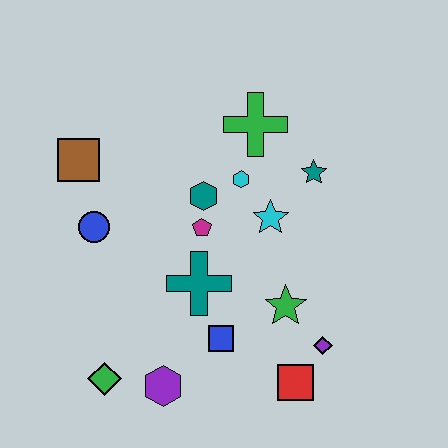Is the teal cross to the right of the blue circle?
Yes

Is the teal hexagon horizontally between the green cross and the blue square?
No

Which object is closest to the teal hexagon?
The magenta pentagon is closest to the teal hexagon.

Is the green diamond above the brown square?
No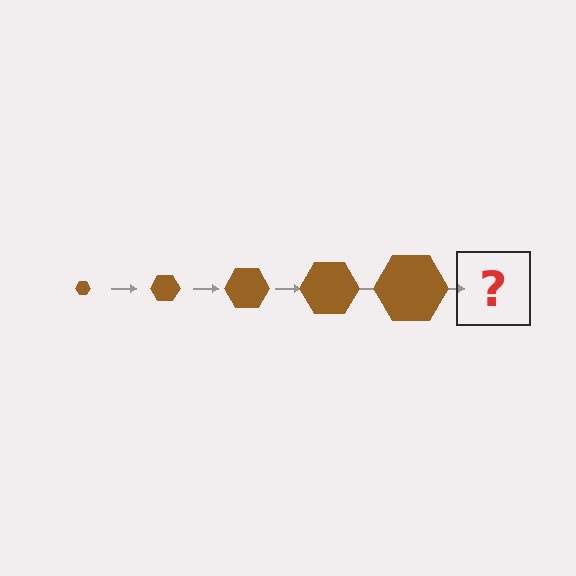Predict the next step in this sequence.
The next step is a brown hexagon, larger than the previous one.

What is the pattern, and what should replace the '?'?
The pattern is that the hexagon gets progressively larger each step. The '?' should be a brown hexagon, larger than the previous one.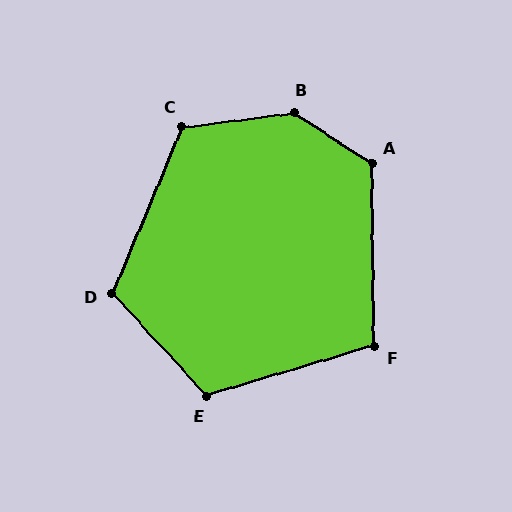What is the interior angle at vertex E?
Approximately 116 degrees (obtuse).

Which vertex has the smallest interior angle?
F, at approximately 106 degrees.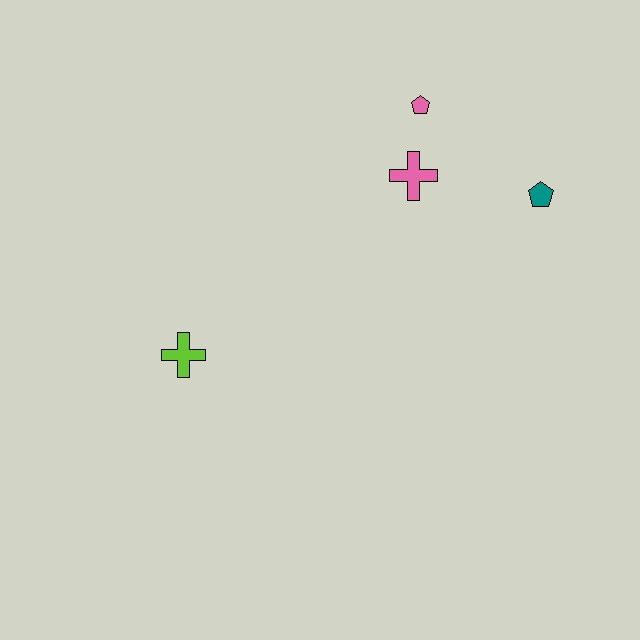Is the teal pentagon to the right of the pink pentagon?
Yes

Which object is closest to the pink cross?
The pink pentagon is closest to the pink cross.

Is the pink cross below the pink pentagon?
Yes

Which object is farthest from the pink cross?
The lime cross is farthest from the pink cross.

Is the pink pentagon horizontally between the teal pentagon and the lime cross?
Yes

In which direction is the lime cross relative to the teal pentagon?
The lime cross is to the left of the teal pentagon.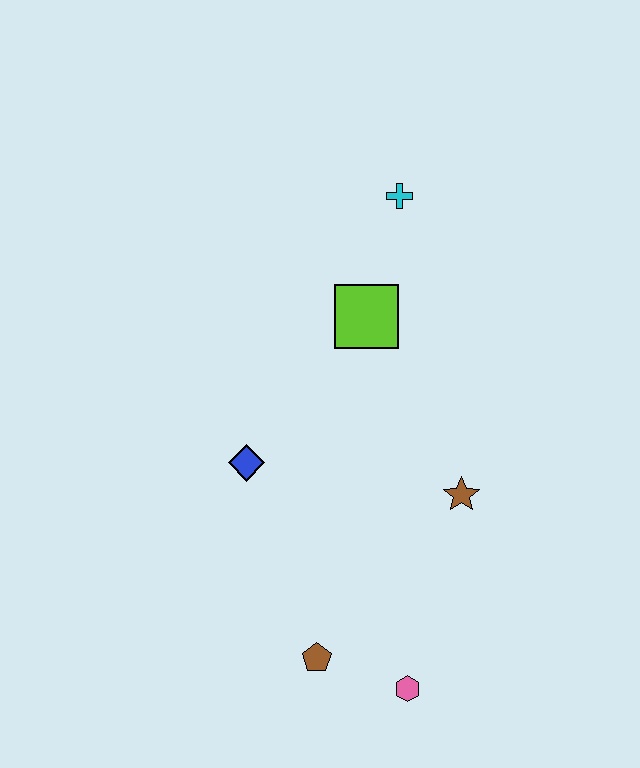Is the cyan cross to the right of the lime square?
Yes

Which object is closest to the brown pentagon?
The pink hexagon is closest to the brown pentagon.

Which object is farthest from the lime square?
The pink hexagon is farthest from the lime square.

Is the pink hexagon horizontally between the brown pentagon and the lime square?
No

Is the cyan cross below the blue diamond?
No